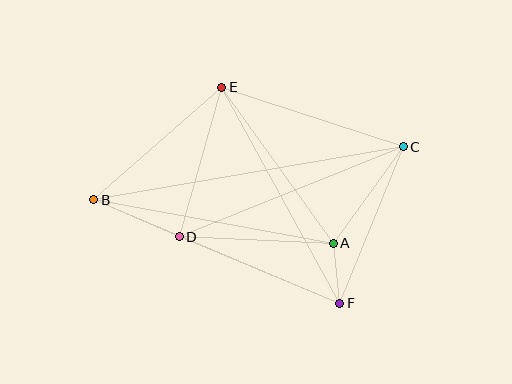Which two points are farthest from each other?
Points B and C are farthest from each other.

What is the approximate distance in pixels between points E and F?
The distance between E and F is approximately 246 pixels.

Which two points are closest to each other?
Points A and F are closest to each other.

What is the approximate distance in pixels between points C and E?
The distance between C and E is approximately 191 pixels.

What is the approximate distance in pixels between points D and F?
The distance between D and F is approximately 174 pixels.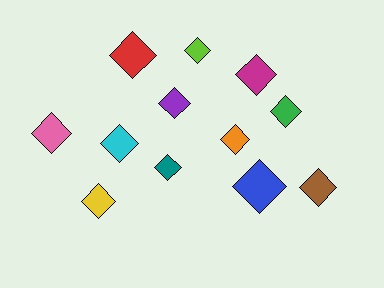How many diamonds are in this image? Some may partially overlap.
There are 12 diamonds.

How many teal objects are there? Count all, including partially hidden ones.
There is 1 teal object.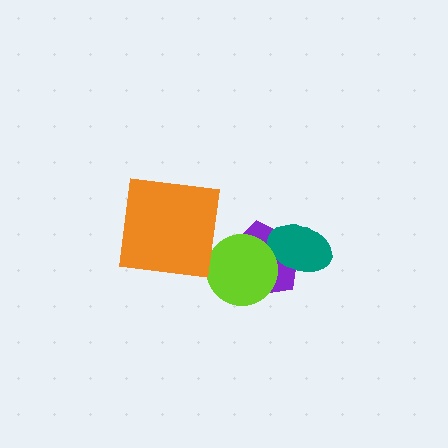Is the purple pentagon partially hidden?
Yes, it is partially covered by another shape.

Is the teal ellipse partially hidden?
Yes, it is partially covered by another shape.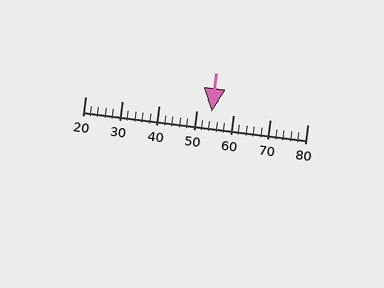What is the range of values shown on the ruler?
The ruler shows values from 20 to 80.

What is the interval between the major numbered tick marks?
The major tick marks are spaced 10 units apart.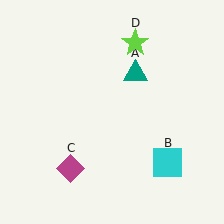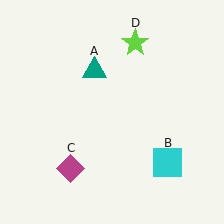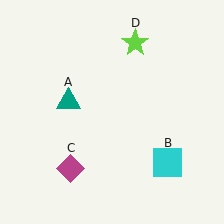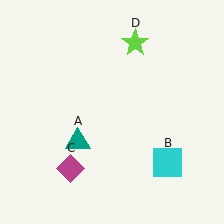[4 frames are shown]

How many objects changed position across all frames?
1 object changed position: teal triangle (object A).